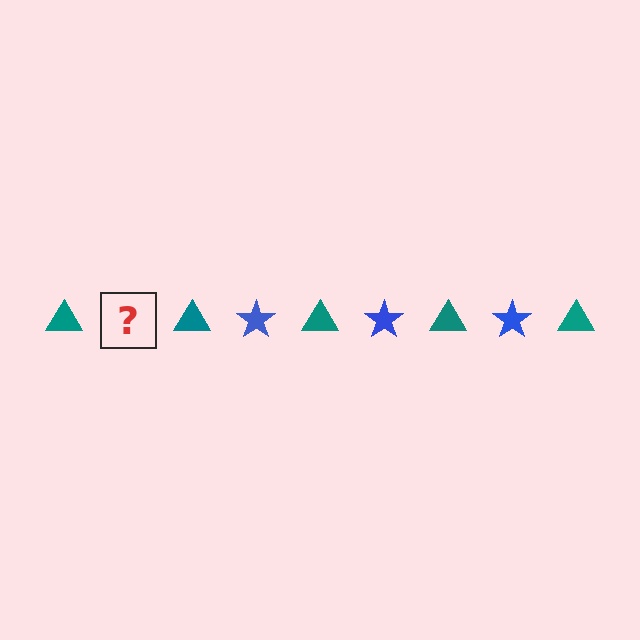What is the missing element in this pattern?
The missing element is a blue star.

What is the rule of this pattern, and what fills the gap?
The rule is that the pattern alternates between teal triangle and blue star. The gap should be filled with a blue star.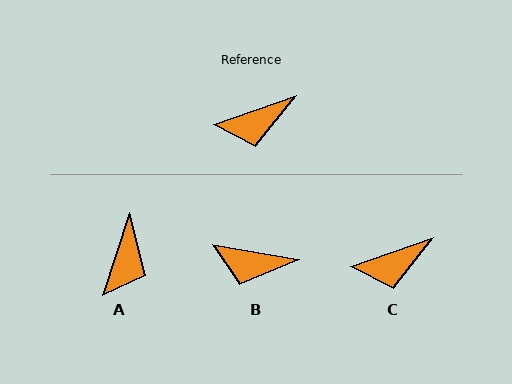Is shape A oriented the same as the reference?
No, it is off by about 52 degrees.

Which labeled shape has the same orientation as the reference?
C.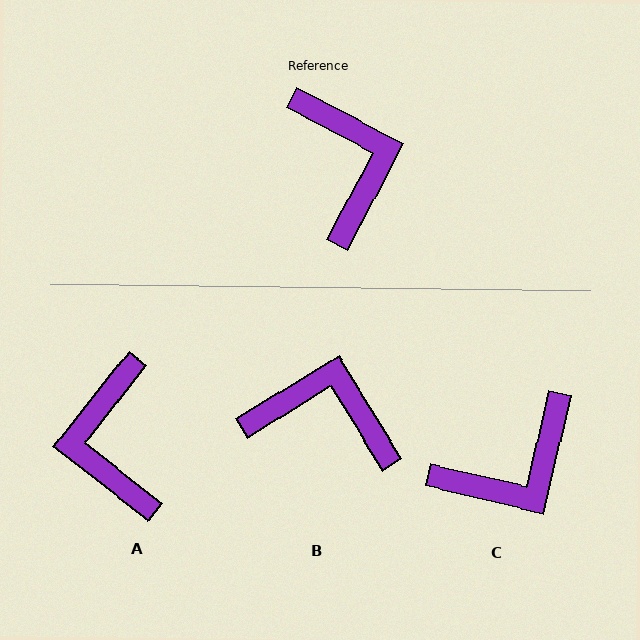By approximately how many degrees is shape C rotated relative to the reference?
Approximately 75 degrees clockwise.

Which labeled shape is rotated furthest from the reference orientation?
A, about 169 degrees away.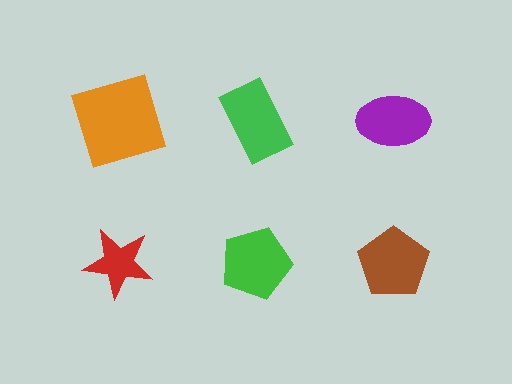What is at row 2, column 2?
A green pentagon.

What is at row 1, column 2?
A green rectangle.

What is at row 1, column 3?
A purple ellipse.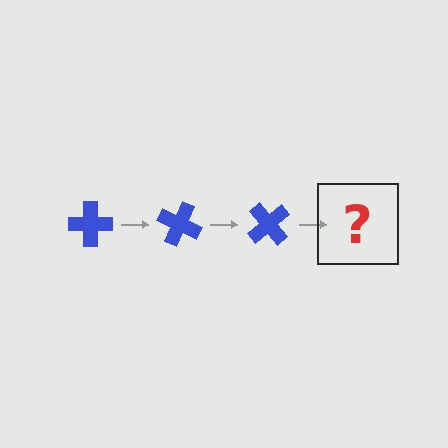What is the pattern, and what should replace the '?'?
The pattern is that the cross rotates 25 degrees each step. The '?' should be a blue cross rotated 75 degrees.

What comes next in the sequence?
The next element should be a blue cross rotated 75 degrees.